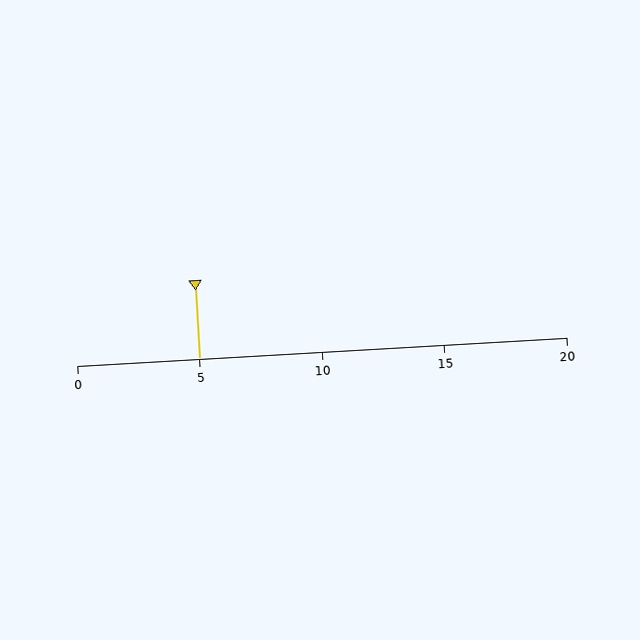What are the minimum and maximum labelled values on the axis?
The axis runs from 0 to 20.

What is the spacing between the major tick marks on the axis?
The major ticks are spaced 5 apart.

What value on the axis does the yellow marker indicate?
The marker indicates approximately 5.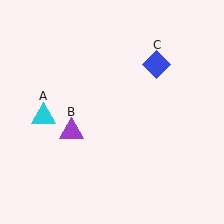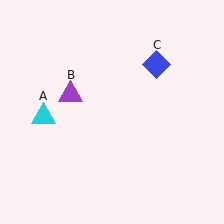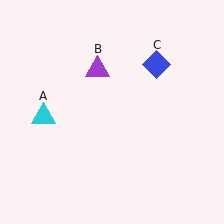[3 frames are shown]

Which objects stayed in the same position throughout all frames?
Cyan triangle (object A) and blue diamond (object C) remained stationary.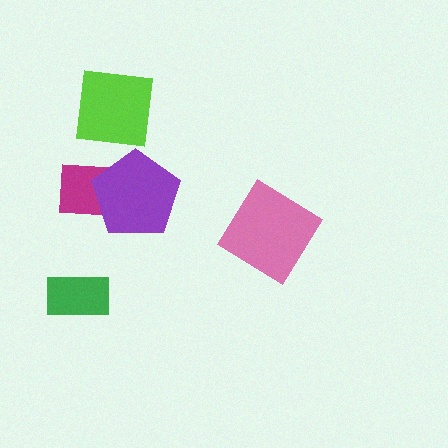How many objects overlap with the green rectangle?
0 objects overlap with the green rectangle.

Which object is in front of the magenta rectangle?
The purple pentagon is in front of the magenta rectangle.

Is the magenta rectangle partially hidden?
Yes, it is partially covered by another shape.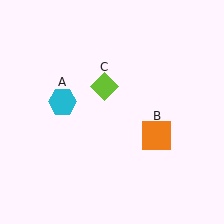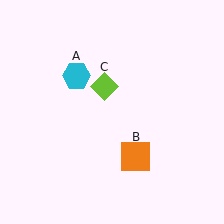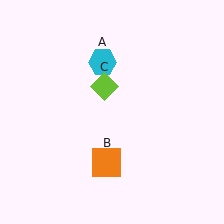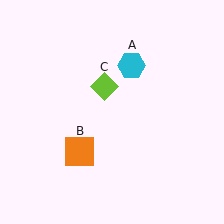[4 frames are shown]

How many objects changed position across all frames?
2 objects changed position: cyan hexagon (object A), orange square (object B).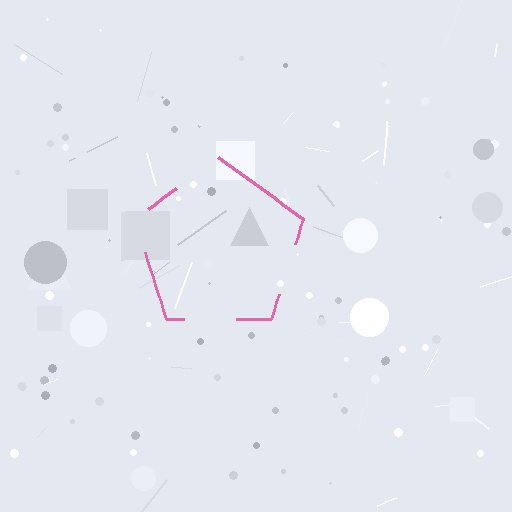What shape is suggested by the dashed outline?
The dashed outline suggests a pentagon.